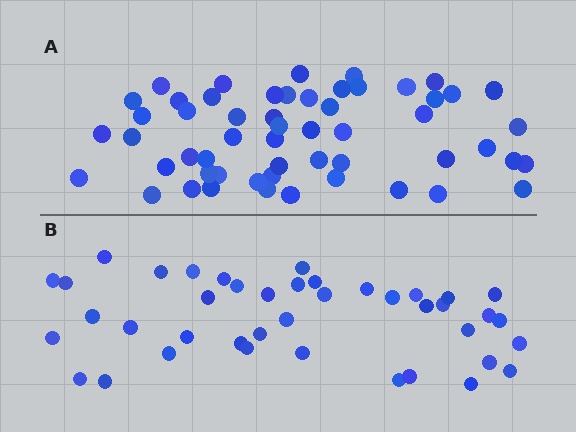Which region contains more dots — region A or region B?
Region A (the top region) has more dots.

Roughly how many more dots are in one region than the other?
Region A has approximately 15 more dots than region B.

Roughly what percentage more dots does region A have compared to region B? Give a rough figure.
About 35% more.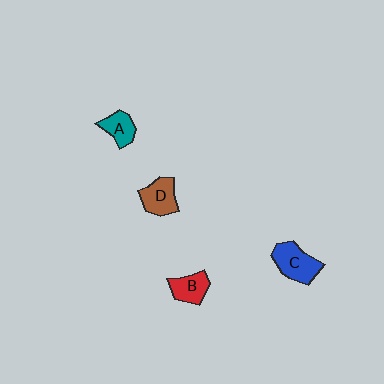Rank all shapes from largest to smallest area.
From largest to smallest: C (blue), D (brown), B (red), A (teal).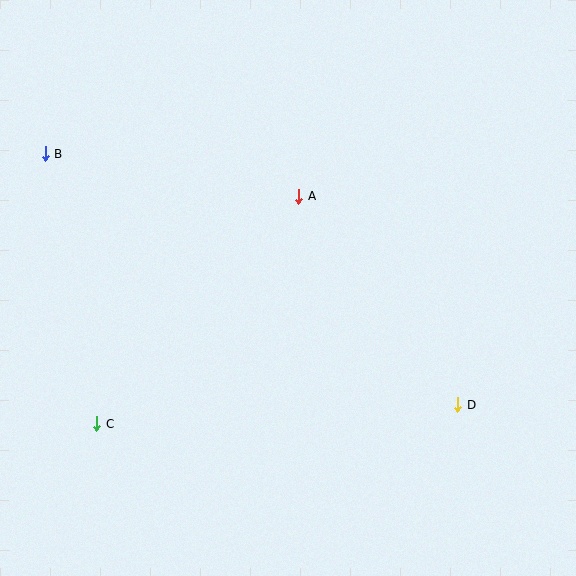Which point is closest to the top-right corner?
Point A is closest to the top-right corner.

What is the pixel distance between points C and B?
The distance between C and B is 275 pixels.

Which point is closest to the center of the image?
Point A at (299, 196) is closest to the center.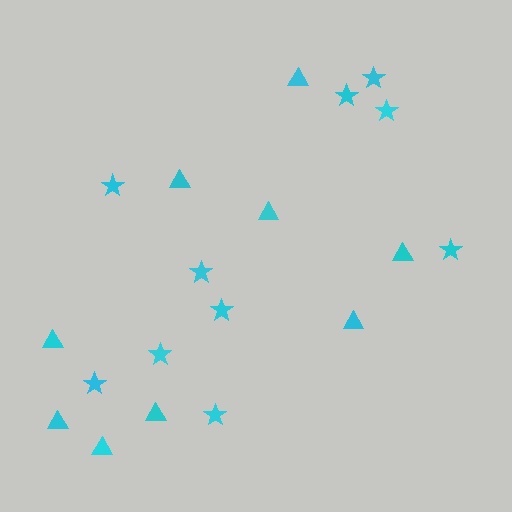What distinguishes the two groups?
There are 2 groups: one group of triangles (9) and one group of stars (10).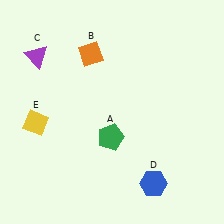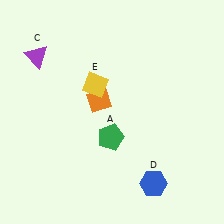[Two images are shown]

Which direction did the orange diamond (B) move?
The orange diamond (B) moved down.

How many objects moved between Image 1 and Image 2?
2 objects moved between the two images.